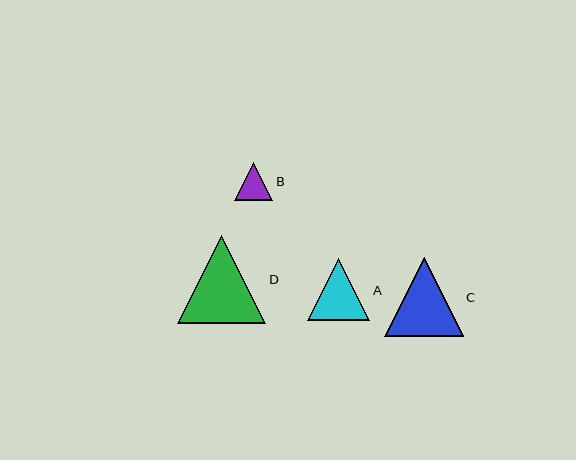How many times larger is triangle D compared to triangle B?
Triangle D is approximately 2.3 times the size of triangle B.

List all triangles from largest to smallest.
From largest to smallest: D, C, A, B.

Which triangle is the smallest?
Triangle B is the smallest with a size of approximately 38 pixels.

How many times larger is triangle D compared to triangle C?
Triangle D is approximately 1.1 times the size of triangle C.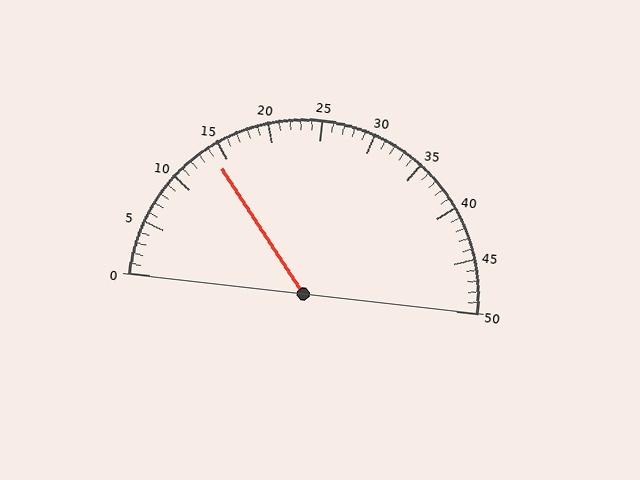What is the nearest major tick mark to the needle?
The nearest major tick mark is 15.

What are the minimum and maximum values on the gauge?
The gauge ranges from 0 to 50.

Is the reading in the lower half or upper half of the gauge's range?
The reading is in the lower half of the range (0 to 50).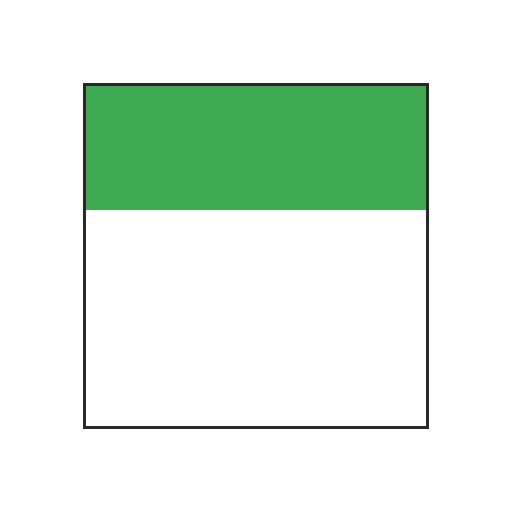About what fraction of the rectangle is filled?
About three eighths (3/8).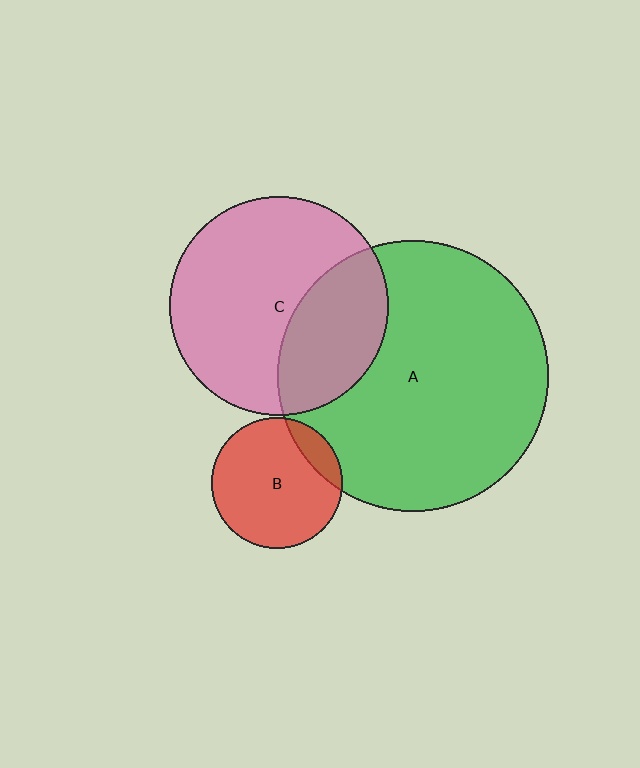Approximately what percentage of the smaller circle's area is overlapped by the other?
Approximately 15%.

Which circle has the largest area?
Circle A (green).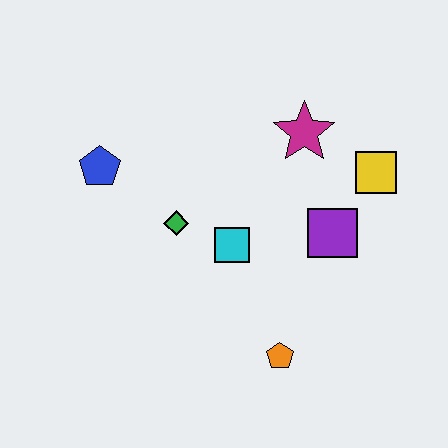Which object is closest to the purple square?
The yellow square is closest to the purple square.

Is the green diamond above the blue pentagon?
No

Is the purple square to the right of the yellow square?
No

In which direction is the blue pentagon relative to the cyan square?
The blue pentagon is to the left of the cyan square.